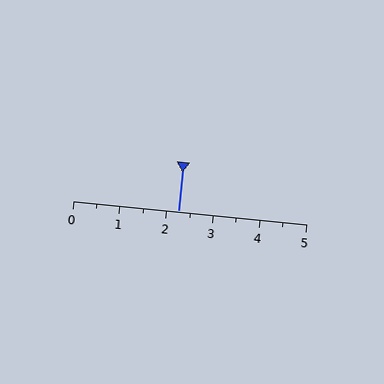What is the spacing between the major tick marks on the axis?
The major ticks are spaced 1 apart.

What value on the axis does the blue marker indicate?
The marker indicates approximately 2.2.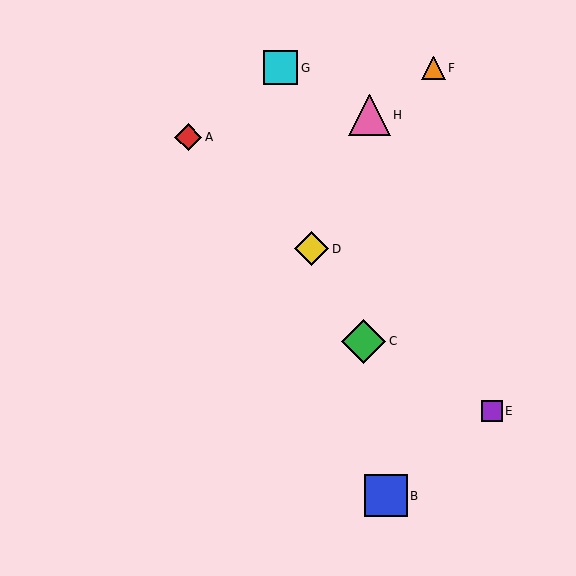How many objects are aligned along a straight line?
3 objects (A, D, E) are aligned along a straight line.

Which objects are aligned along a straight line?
Objects A, D, E are aligned along a straight line.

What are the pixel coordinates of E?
Object E is at (492, 411).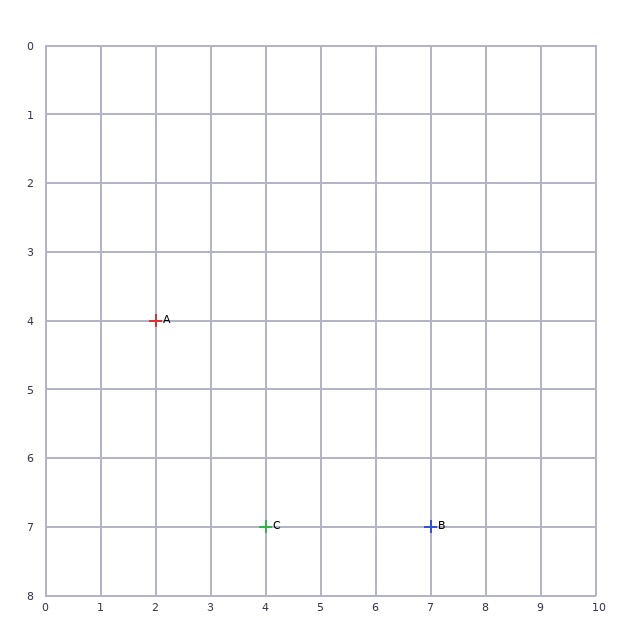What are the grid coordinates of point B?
Point B is at grid coordinates (7, 7).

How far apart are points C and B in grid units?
Points C and B are 3 columns apart.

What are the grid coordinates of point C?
Point C is at grid coordinates (4, 7).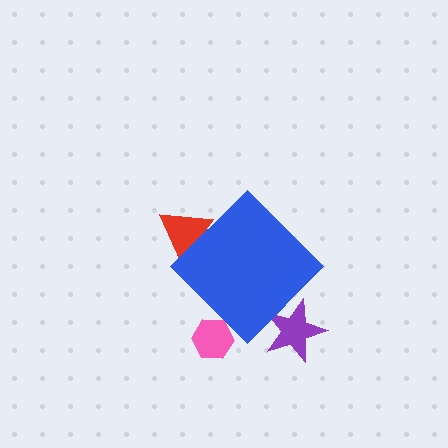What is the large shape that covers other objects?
A blue diamond.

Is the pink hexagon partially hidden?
Yes, the pink hexagon is partially hidden behind the blue diamond.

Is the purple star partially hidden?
Yes, the purple star is partially hidden behind the blue diamond.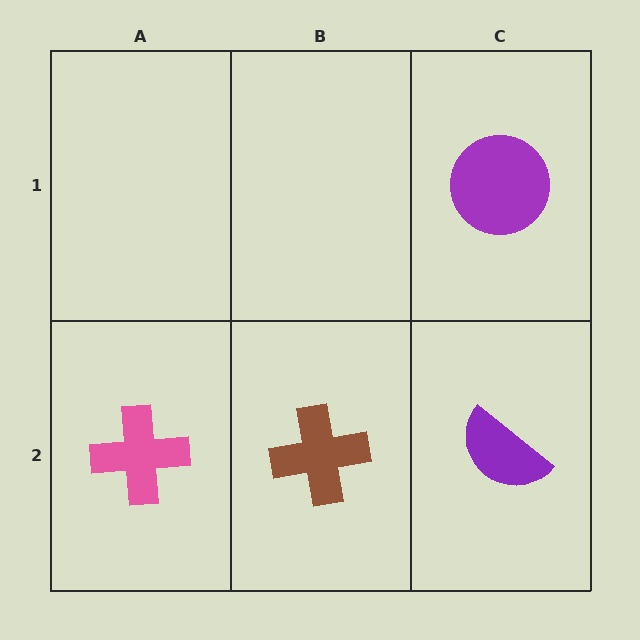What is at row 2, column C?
A purple semicircle.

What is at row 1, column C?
A purple circle.